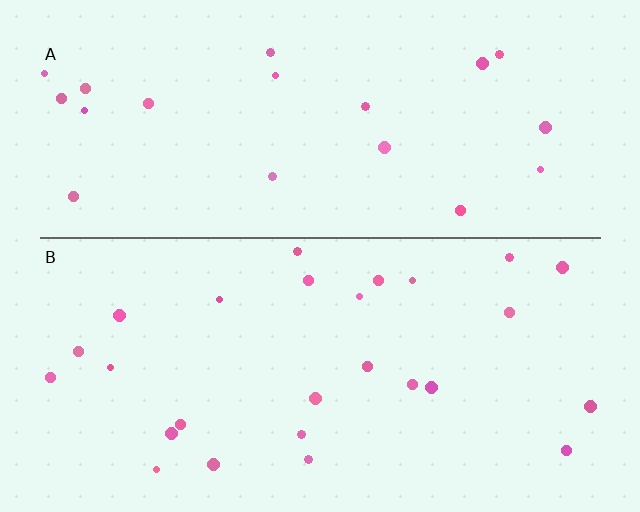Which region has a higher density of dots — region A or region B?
B (the bottom).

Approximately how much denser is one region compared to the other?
Approximately 1.3× — region B over region A.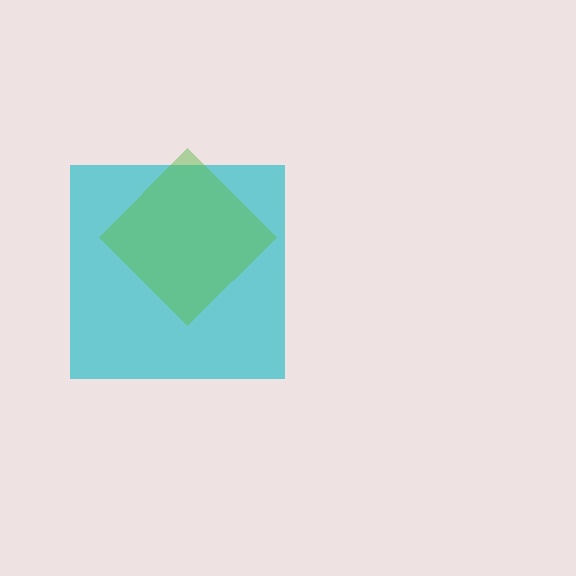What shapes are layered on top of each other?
The layered shapes are: a cyan square, a lime diamond.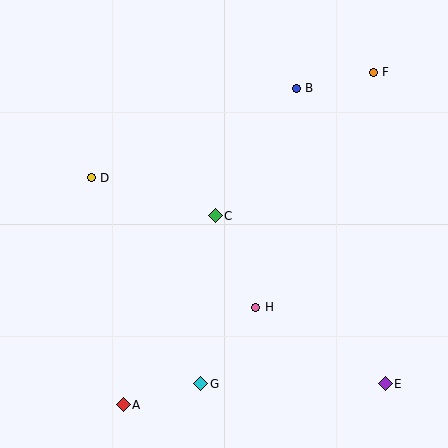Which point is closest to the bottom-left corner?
Point A is closest to the bottom-left corner.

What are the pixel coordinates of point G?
Point G is at (201, 384).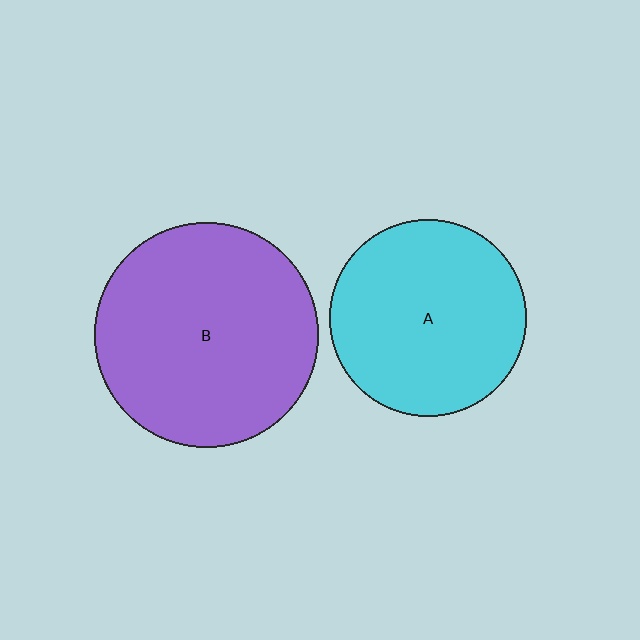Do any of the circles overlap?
No, none of the circles overlap.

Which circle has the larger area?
Circle B (purple).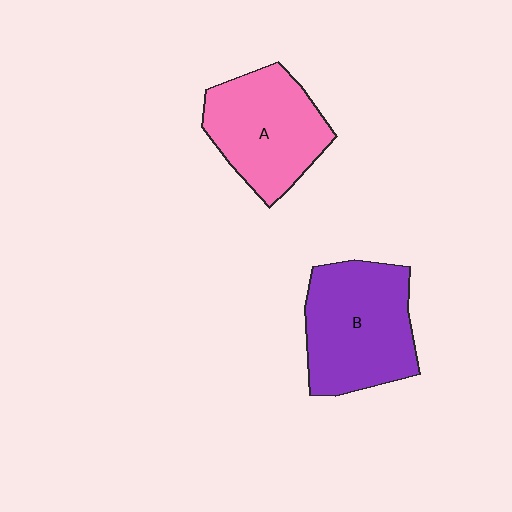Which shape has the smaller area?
Shape A (pink).